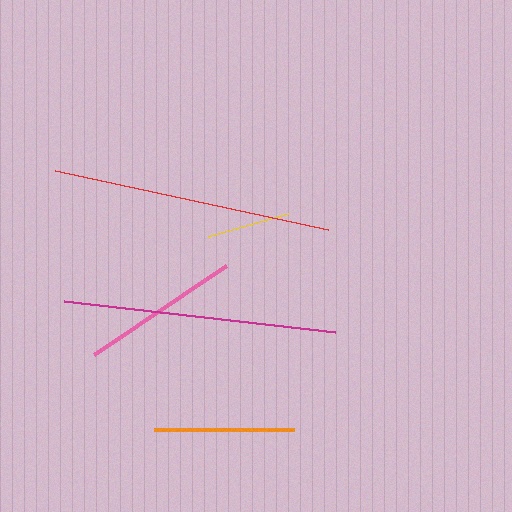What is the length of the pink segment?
The pink segment is approximately 159 pixels long.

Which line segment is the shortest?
The yellow line is the shortest at approximately 83 pixels.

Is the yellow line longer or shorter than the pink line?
The pink line is longer than the yellow line.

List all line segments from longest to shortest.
From longest to shortest: red, magenta, pink, orange, yellow.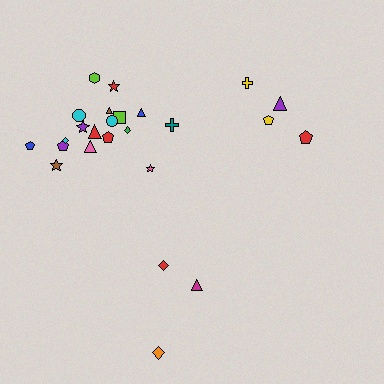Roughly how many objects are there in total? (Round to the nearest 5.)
Roughly 25 objects in total.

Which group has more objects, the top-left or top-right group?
The top-left group.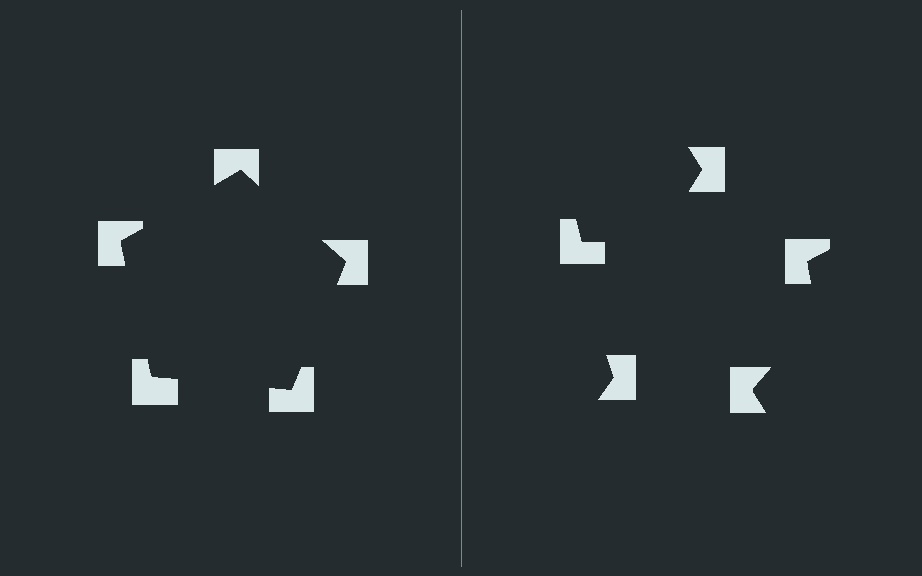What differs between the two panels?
The notched squares are positioned identically on both sides; only the wedge orientations differ. On the left they align to a pentagon; on the right they are misaligned.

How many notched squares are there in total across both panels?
10 — 5 on each side.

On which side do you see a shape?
An illusory pentagon appears on the left side. On the right side the wedge cuts are rotated, so no coherent shape forms.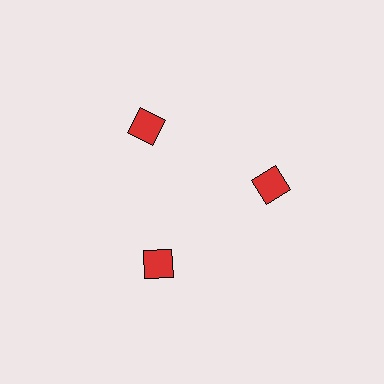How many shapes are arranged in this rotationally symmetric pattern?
There are 3 shapes, arranged in 3 groups of 1.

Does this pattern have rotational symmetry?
Yes, this pattern has 3-fold rotational symmetry. It looks the same after rotating 120 degrees around the center.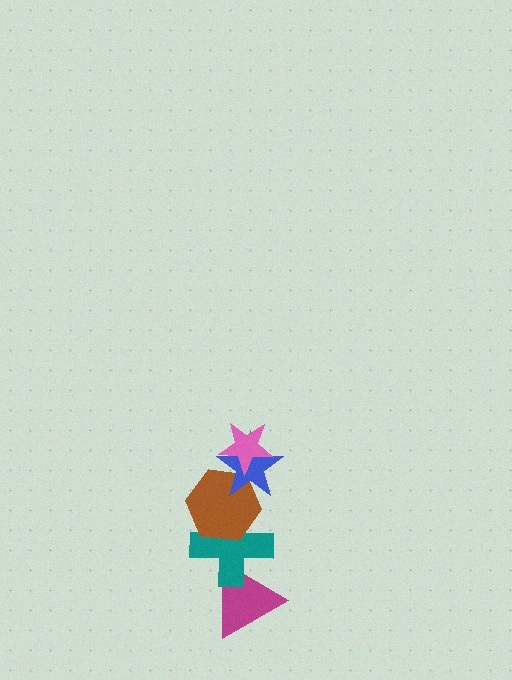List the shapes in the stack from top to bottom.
From top to bottom: the pink star, the blue star, the brown hexagon, the teal cross, the magenta triangle.